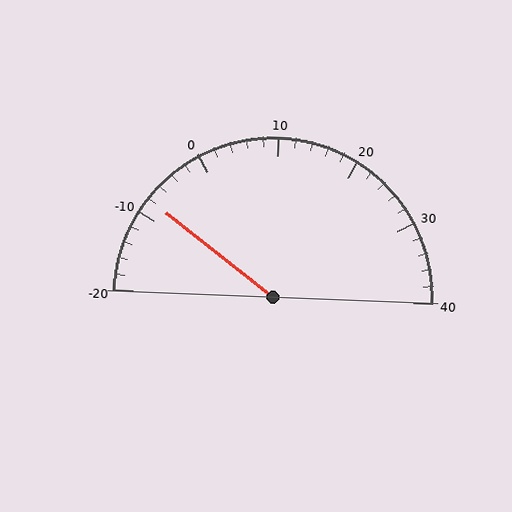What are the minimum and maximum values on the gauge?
The gauge ranges from -20 to 40.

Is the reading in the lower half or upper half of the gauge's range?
The reading is in the lower half of the range (-20 to 40).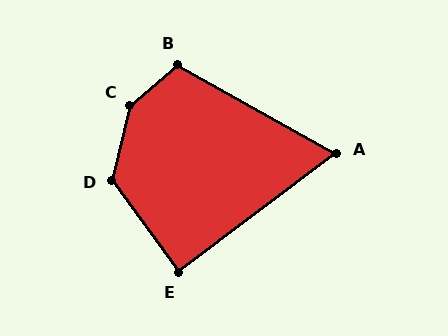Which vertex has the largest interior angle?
C, at approximately 144 degrees.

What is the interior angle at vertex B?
Approximately 110 degrees (obtuse).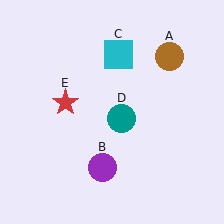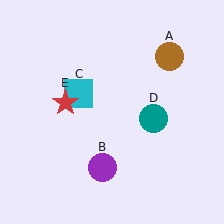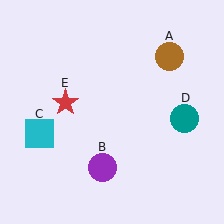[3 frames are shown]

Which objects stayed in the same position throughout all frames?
Brown circle (object A) and purple circle (object B) and red star (object E) remained stationary.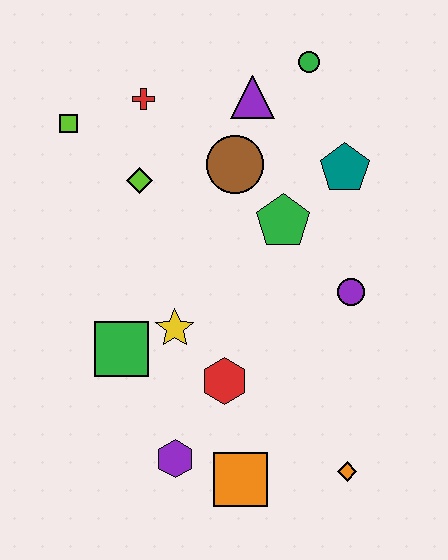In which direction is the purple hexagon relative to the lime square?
The purple hexagon is below the lime square.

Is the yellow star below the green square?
No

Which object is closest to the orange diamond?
The orange square is closest to the orange diamond.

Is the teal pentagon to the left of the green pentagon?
No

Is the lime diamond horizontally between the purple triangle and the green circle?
No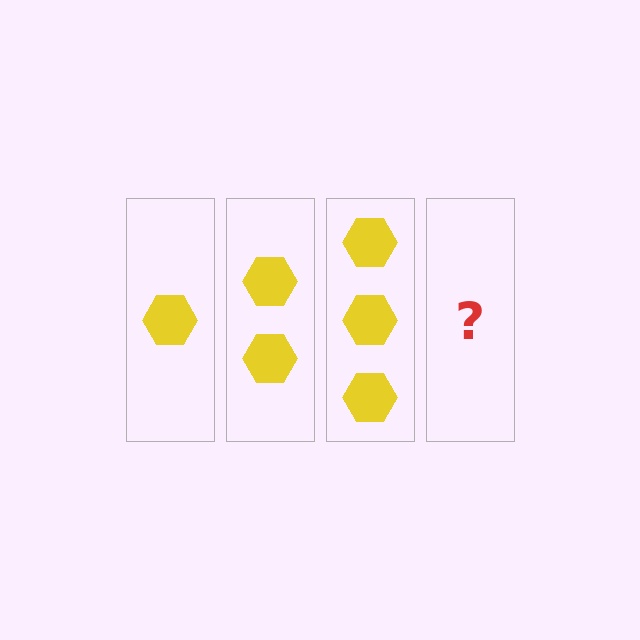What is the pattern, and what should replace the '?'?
The pattern is that each step adds one more hexagon. The '?' should be 4 hexagons.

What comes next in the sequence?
The next element should be 4 hexagons.